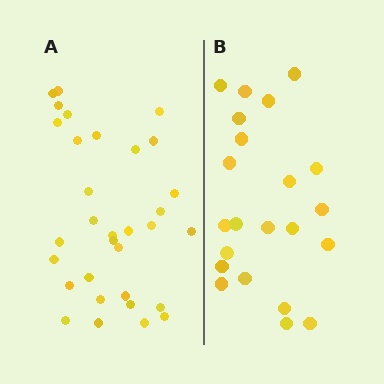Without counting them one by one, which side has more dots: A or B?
Region A (the left region) has more dots.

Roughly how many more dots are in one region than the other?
Region A has roughly 10 or so more dots than region B.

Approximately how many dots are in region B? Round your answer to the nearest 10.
About 20 dots. (The exact count is 22, which rounds to 20.)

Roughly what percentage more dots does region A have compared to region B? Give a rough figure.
About 45% more.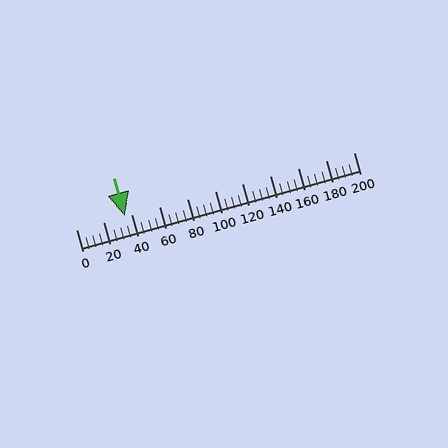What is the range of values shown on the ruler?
The ruler shows values from 0 to 200.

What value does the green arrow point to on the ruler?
The green arrow points to approximately 35.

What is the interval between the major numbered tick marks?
The major tick marks are spaced 20 units apart.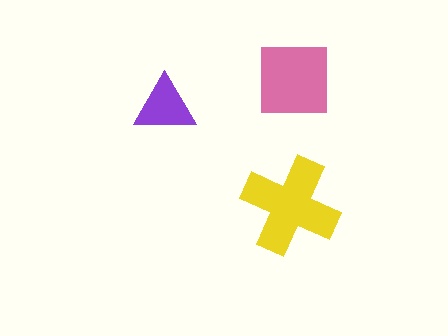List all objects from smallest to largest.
The purple triangle, the pink square, the yellow cross.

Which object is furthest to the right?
The pink square is rightmost.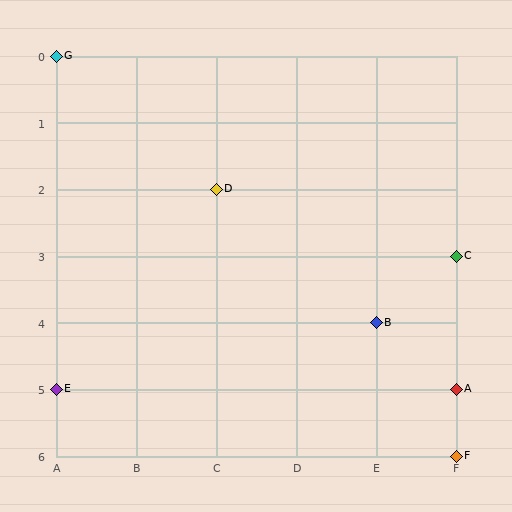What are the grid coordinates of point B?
Point B is at grid coordinates (E, 4).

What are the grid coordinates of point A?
Point A is at grid coordinates (F, 5).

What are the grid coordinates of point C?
Point C is at grid coordinates (F, 3).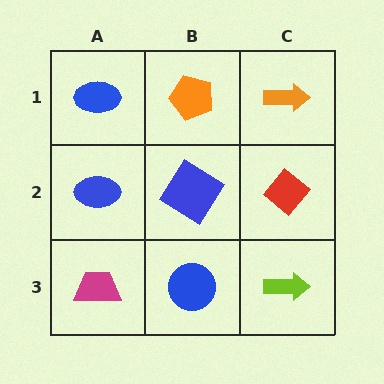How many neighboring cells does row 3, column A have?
2.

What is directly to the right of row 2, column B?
A red diamond.